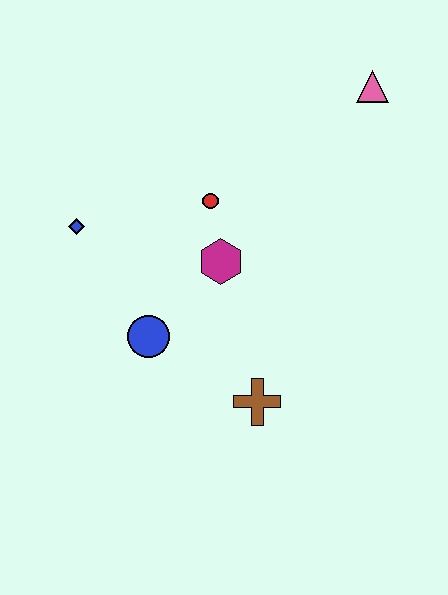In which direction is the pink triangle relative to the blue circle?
The pink triangle is above the blue circle.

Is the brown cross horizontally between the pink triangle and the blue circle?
Yes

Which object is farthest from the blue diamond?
The pink triangle is farthest from the blue diamond.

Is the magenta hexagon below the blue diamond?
Yes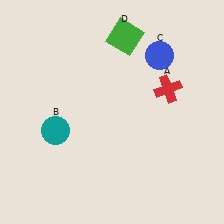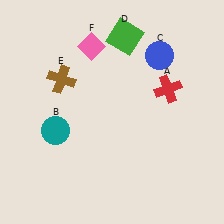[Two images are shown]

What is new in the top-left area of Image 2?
A pink diamond (F) was added in the top-left area of Image 2.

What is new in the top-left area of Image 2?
A brown cross (E) was added in the top-left area of Image 2.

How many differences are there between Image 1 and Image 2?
There are 2 differences between the two images.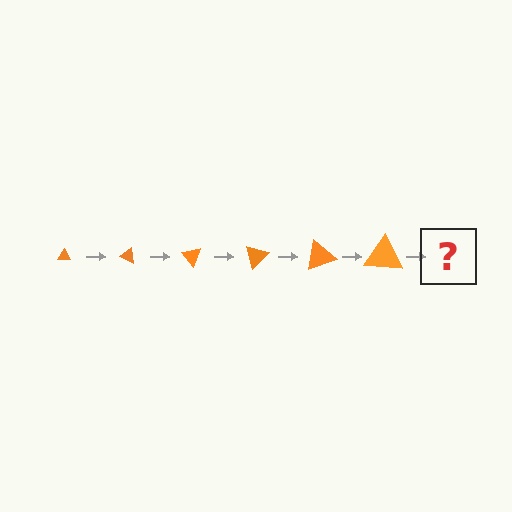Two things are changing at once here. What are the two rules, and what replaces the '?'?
The two rules are that the triangle grows larger each step and it rotates 25 degrees each step. The '?' should be a triangle, larger than the previous one and rotated 150 degrees from the start.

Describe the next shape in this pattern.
It should be a triangle, larger than the previous one and rotated 150 degrees from the start.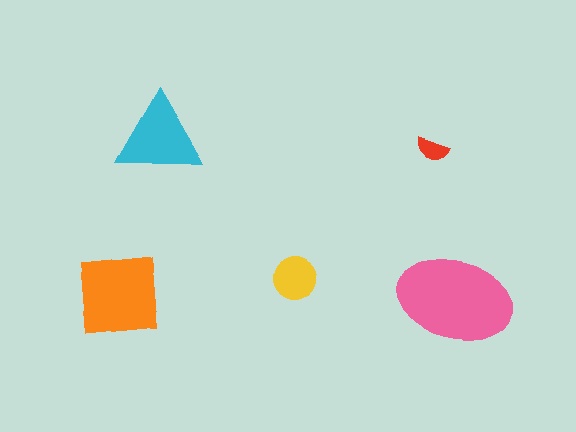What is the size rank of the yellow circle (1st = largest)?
4th.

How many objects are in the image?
There are 5 objects in the image.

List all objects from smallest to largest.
The red semicircle, the yellow circle, the cyan triangle, the orange square, the pink ellipse.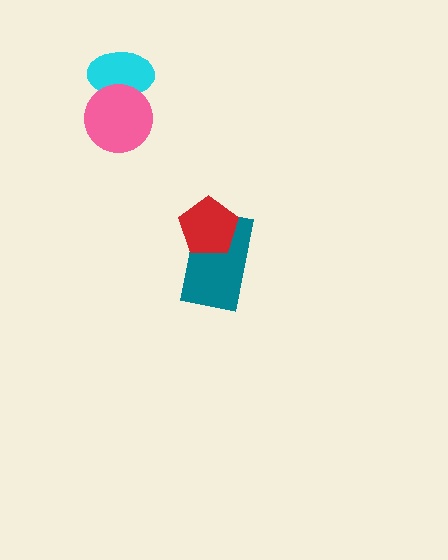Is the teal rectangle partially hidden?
Yes, it is partially covered by another shape.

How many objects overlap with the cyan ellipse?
1 object overlaps with the cyan ellipse.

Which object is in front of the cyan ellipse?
The pink circle is in front of the cyan ellipse.